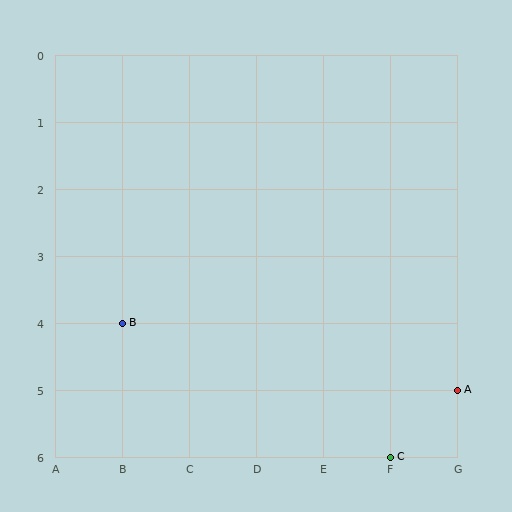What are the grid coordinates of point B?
Point B is at grid coordinates (B, 4).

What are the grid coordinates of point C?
Point C is at grid coordinates (F, 6).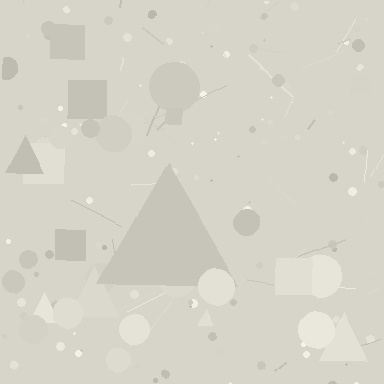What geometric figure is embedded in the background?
A triangle is embedded in the background.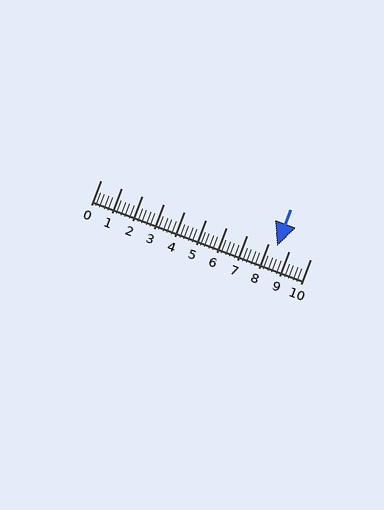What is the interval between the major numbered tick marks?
The major tick marks are spaced 1 units apart.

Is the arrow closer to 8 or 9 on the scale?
The arrow is closer to 8.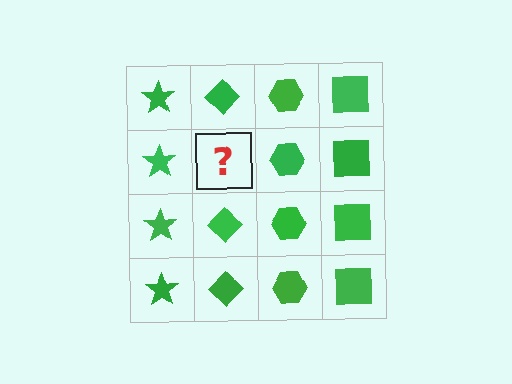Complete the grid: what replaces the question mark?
The question mark should be replaced with a green diamond.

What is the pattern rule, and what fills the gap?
The rule is that each column has a consistent shape. The gap should be filled with a green diamond.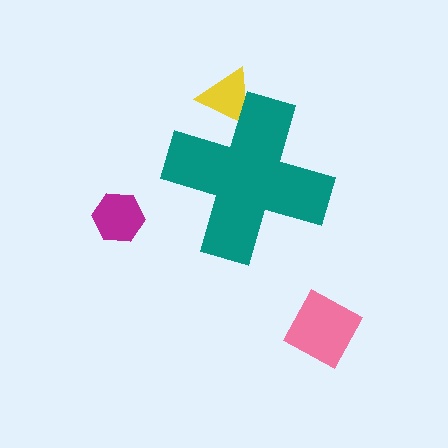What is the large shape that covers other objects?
A teal cross.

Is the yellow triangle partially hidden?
Yes, the yellow triangle is partially hidden behind the teal cross.